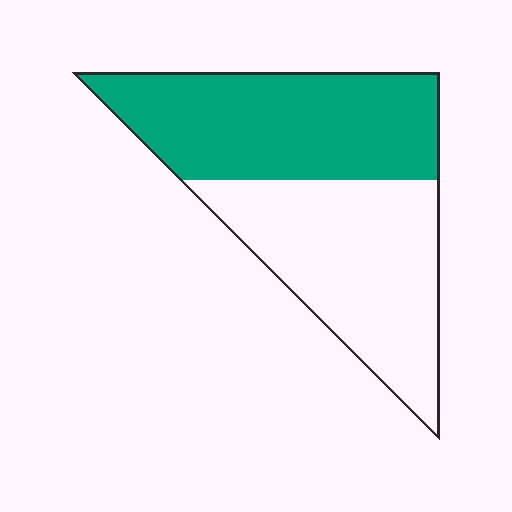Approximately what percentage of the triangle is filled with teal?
Approximately 50%.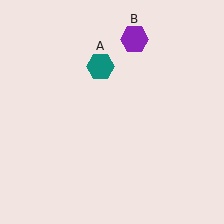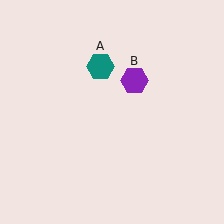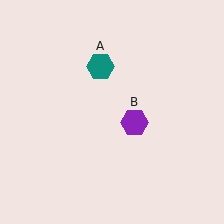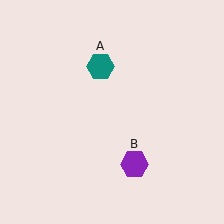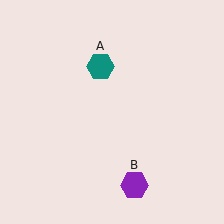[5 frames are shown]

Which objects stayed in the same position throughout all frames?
Teal hexagon (object A) remained stationary.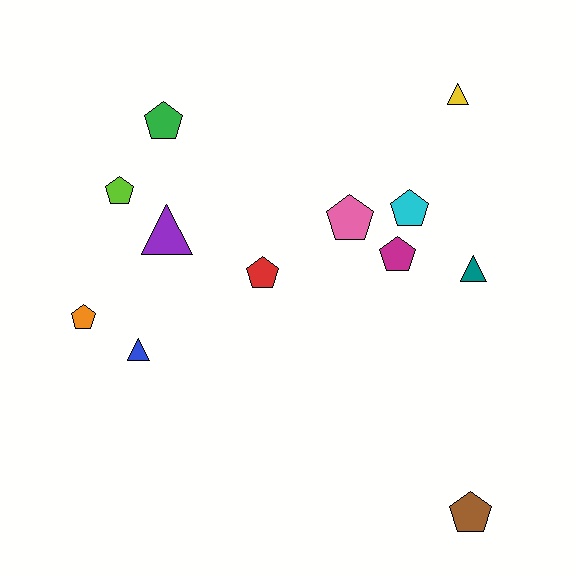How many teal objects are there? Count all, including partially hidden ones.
There is 1 teal object.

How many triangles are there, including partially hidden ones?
There are 4 triangles.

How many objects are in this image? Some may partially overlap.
There are 12 objects.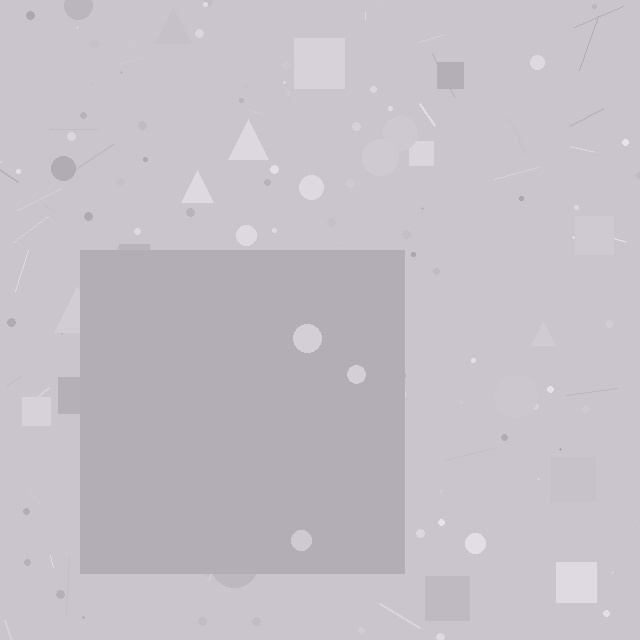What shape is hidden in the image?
A square is hidden in the image.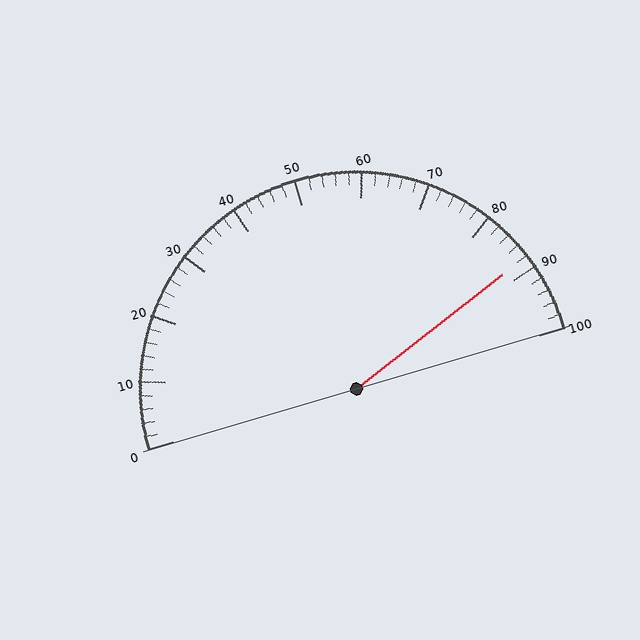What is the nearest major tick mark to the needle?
The nearest major tick mark is 90.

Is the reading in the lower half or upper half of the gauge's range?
The reading is in the upper half of the range (0 to 100).